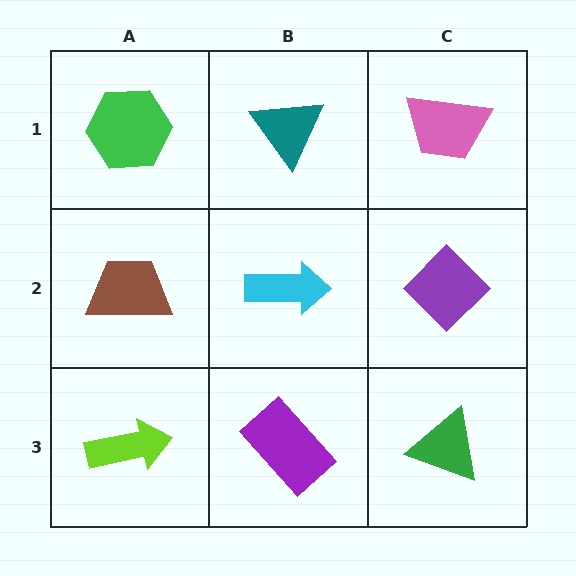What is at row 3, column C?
A green triangle.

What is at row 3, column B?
A purple rectangle.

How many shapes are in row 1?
3 shapes.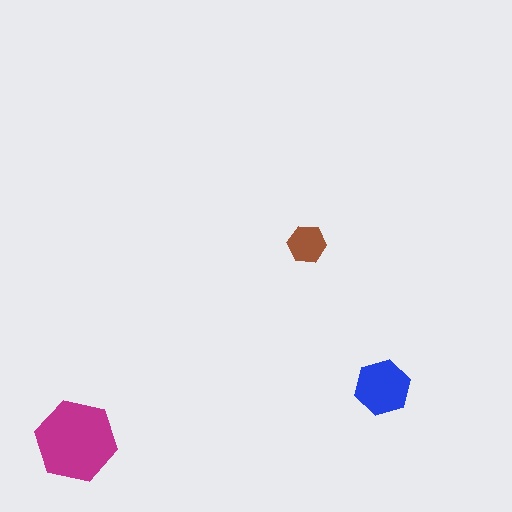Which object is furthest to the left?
The magenta hexagon is leftmost.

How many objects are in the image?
There are 3 objects in the image.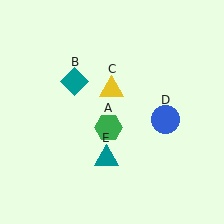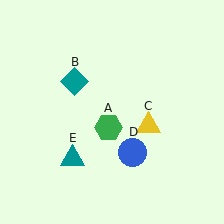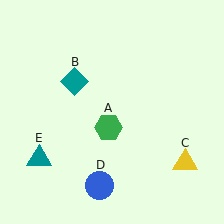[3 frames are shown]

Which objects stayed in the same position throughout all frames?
Green hexagon (object A) and teal diamond (object B) remained stationary.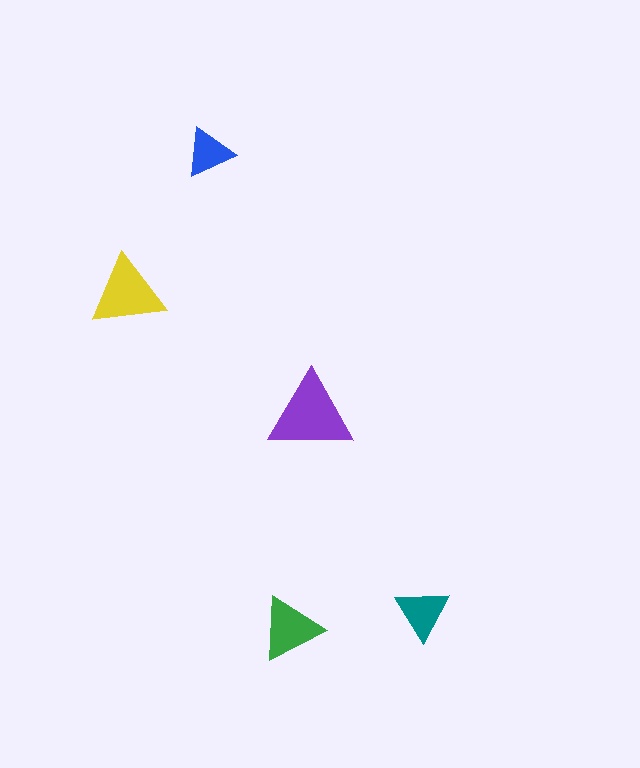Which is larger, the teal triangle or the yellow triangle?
The yellow one.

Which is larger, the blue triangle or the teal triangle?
The teal one.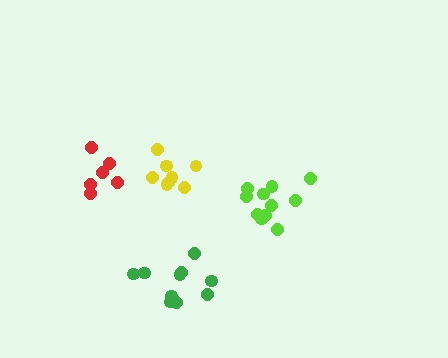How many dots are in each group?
Group 1: 8 dots, Group 2: 6 dots, Group 3: 10 dots, Group 4: 11 dots (35 total).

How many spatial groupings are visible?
There are 4 spatial groupings.